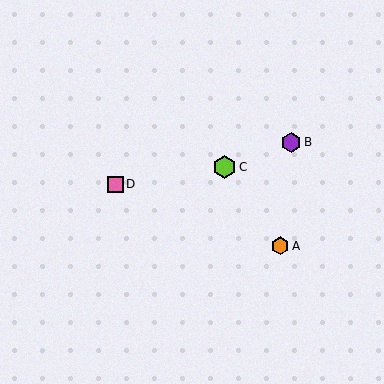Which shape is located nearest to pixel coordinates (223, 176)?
The lime hexagon (labeled C) at (224, 167) is nearest to that location.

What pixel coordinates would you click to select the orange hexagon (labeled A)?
Click at (280, 246) to select the orange hexagon A.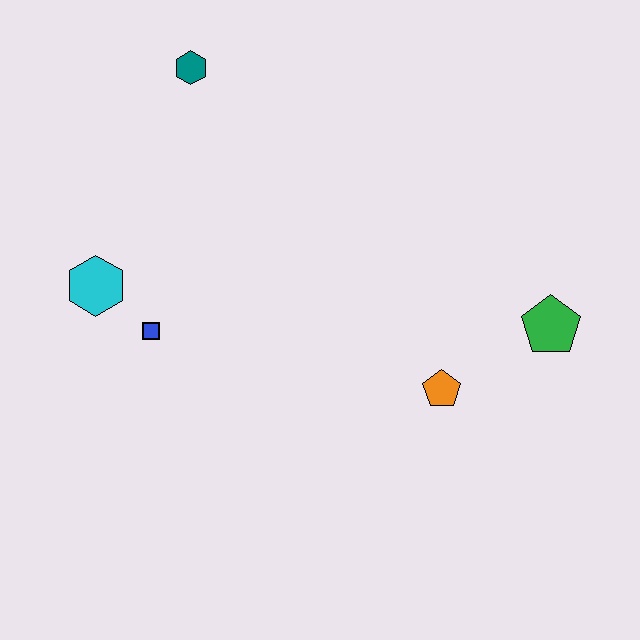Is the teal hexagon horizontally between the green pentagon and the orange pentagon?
No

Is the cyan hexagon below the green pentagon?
No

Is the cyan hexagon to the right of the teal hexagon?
No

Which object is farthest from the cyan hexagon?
The green pentagon is farthest from the cyan hexagon.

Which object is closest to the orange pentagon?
The green pentagon is closest to the orange pentagon.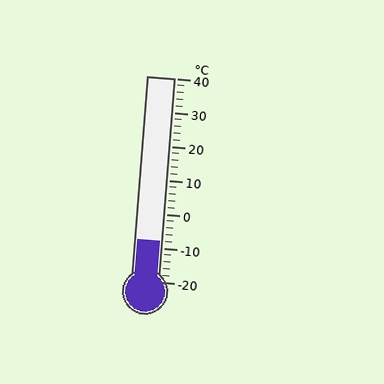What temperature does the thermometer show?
The thermometer shows approximately -8°C.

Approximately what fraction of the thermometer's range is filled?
The thermometer is filled to approximately 20% of its range.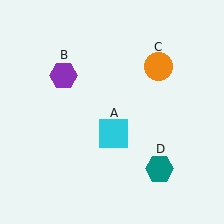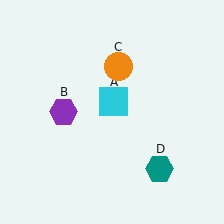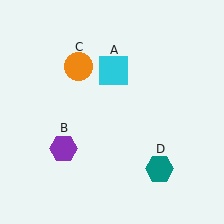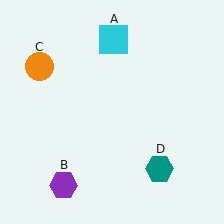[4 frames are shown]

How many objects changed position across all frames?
3 objects changed position: cyan square (object A), purple hexagon (object B), orange circle (object C).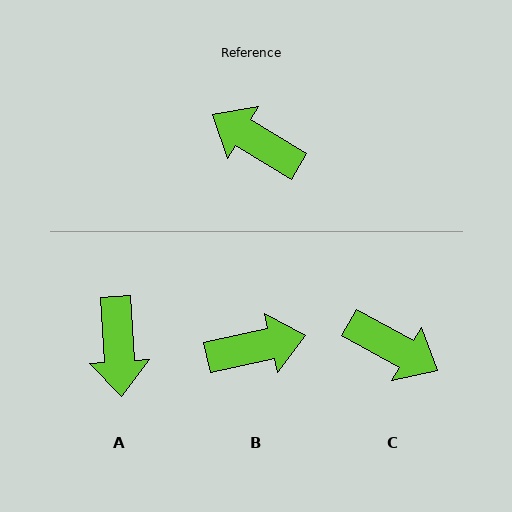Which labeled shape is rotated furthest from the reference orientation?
C, about 178 degrees away.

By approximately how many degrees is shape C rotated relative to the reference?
Approximately 178 degrees clockwise.